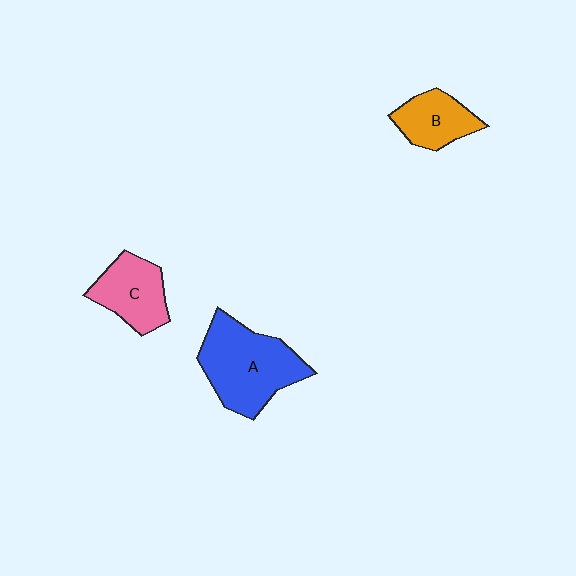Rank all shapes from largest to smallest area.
From largest to smallest: A (blue), C (pink), B (orange).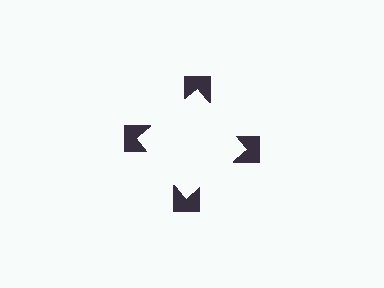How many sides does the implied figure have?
4 sides.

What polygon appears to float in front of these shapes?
An illusory square — its edges are inferred from the aligned wedge cuts in the notched squares, not physically drawn.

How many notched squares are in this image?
There are 4 — one at each vertex of the illusory square.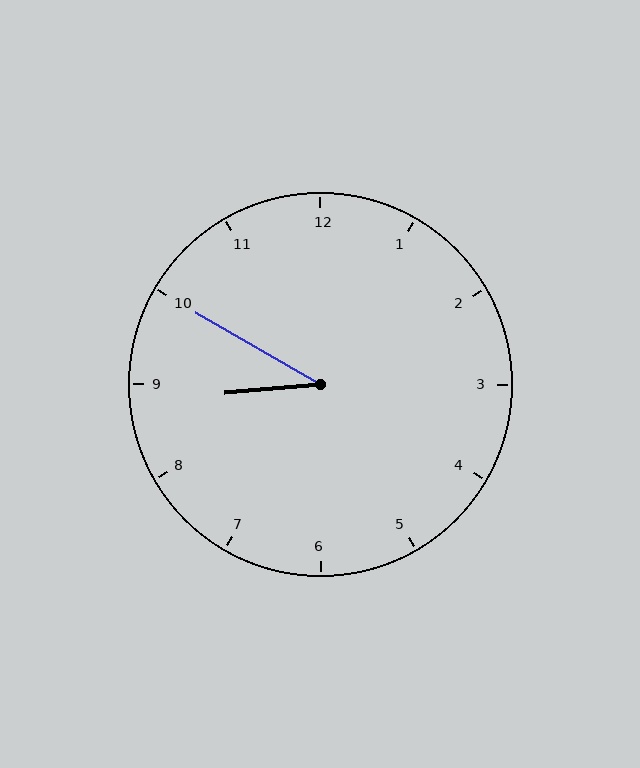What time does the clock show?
8:50.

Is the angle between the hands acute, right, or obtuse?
It is acute.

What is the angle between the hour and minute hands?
Approximately 35 degrees.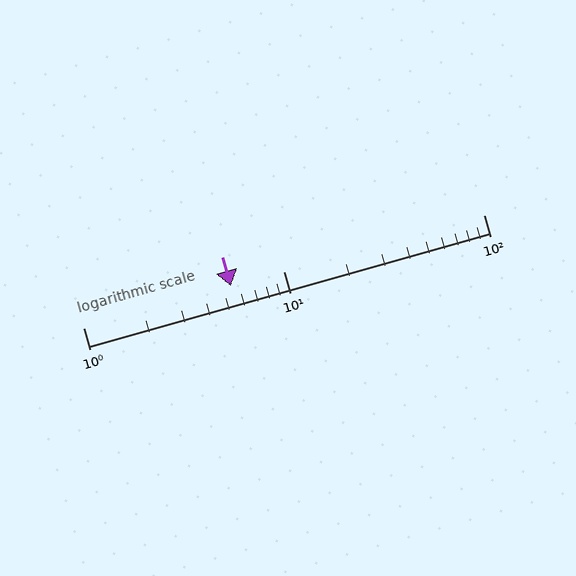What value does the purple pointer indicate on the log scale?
The pointer indicates approximately 5.5.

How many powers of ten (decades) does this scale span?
The scale spans 2 decades, from 1 to 100.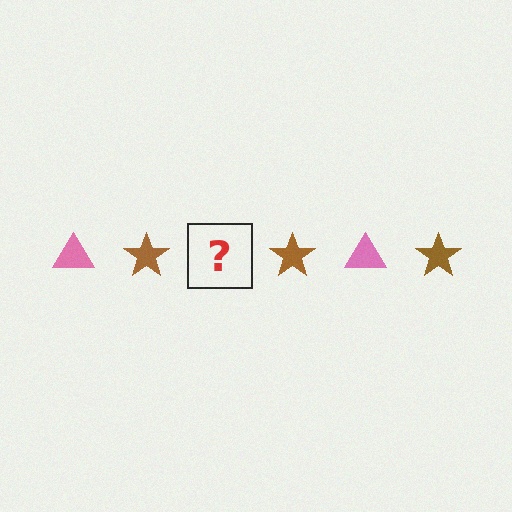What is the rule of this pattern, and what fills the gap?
The rule is that the pattern alternates between pink triangle and brown star. The gap should be filled with a pink triangle.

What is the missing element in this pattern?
The missing element is a pink triangle.